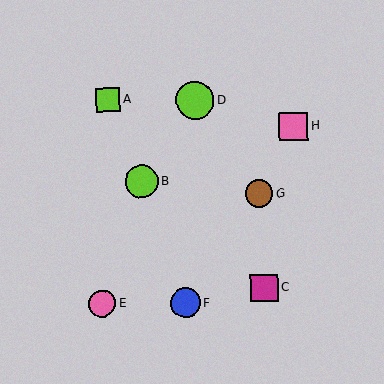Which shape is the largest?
The lime circle (labeled D) is the largest.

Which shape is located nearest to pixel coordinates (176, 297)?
The blue circle (labeled F) at (186, 303) is nearest to that location.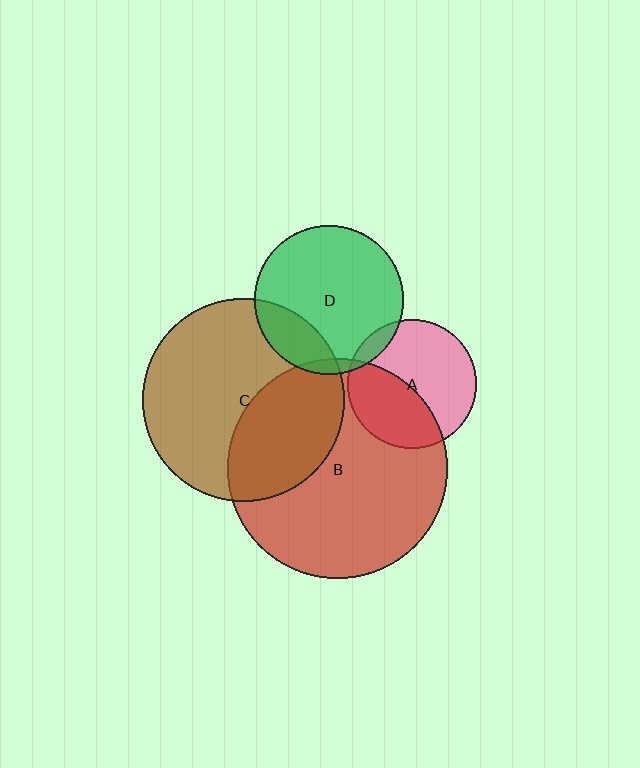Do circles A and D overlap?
Yes.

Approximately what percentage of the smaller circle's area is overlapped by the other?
Approximately 10%.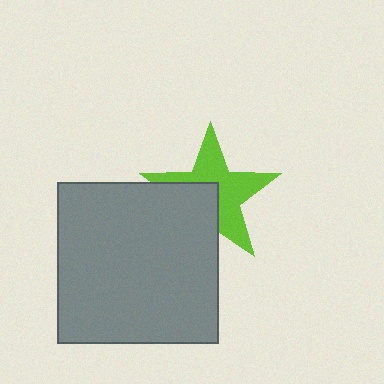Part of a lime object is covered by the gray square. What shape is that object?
It is a star.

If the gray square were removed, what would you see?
You would see the complete lime star.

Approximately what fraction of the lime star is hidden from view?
Roughly 40% of the lime star is hidden behind the gray square.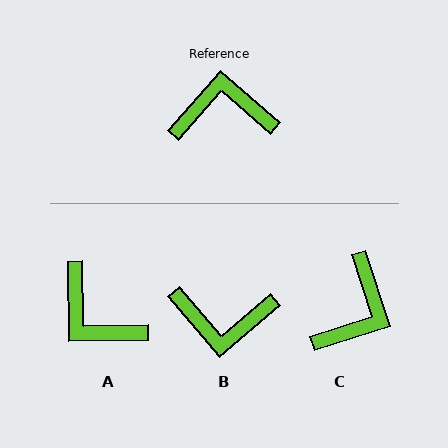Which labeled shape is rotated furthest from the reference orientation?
B, about 172 degrees away.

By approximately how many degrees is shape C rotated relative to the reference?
Approximately 121 degrees clockwise.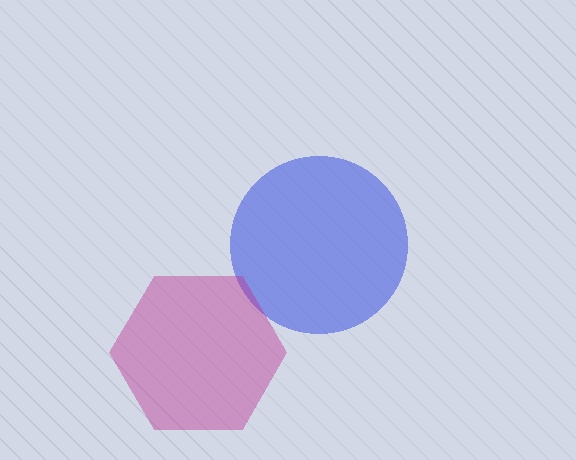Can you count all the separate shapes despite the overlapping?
Yes, there are 2 separate shapes.